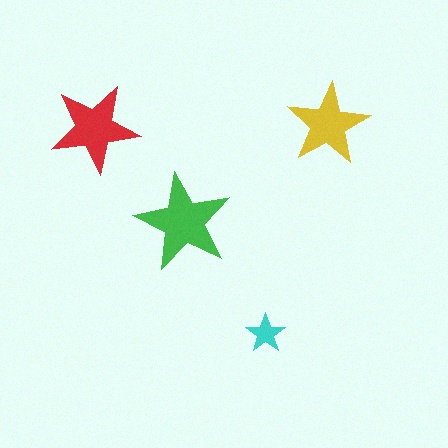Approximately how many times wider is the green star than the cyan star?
About 2.5 times wider.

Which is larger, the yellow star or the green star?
The green one.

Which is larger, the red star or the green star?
The green one.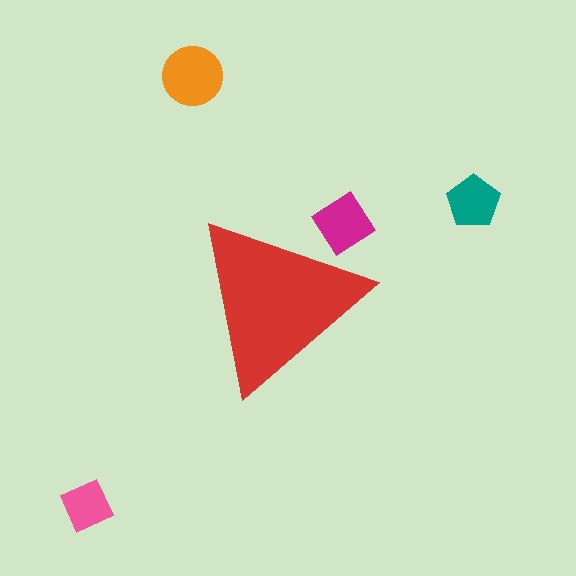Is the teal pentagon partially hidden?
No, the teal pentagon is fully visible.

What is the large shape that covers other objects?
A red triangle.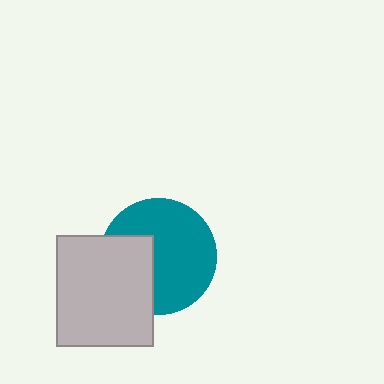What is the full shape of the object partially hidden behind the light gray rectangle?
The partially hidden object is a teal circle.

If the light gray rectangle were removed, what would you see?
You would see the complete teal circle.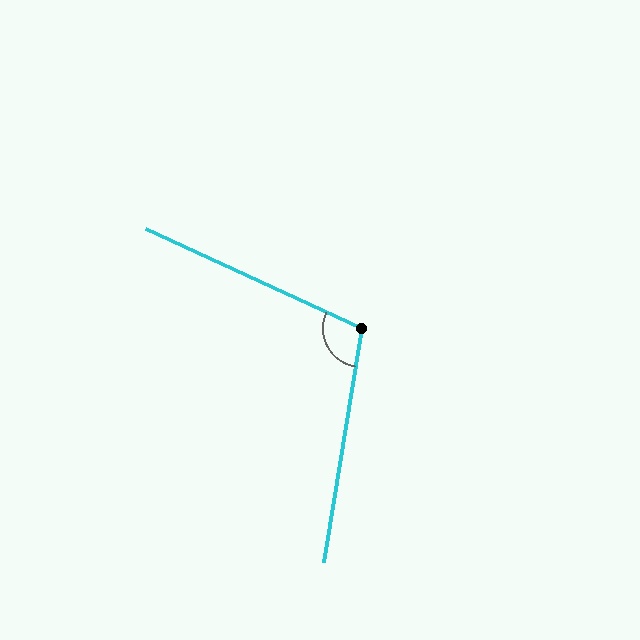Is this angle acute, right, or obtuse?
It is obtuse.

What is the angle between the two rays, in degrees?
Approximately 106 degrees.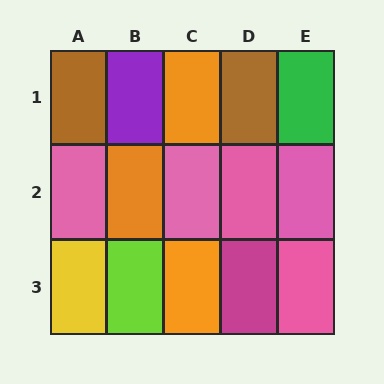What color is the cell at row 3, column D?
Magenta.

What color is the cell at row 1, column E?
Green.